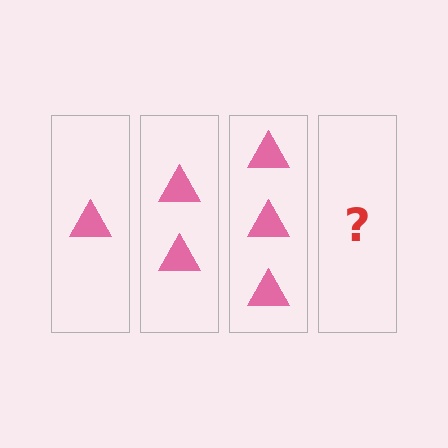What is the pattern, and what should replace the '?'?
The pattern is that each step adds one more triangle. The '?' should be 4 triangles.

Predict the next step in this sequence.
The next step is 4 triangles.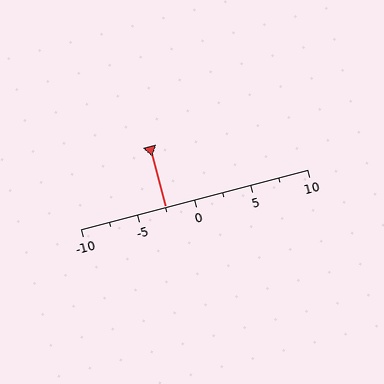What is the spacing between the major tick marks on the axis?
The major ticks are spaced 5 apart.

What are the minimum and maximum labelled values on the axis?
The axis runs from -10 to 10.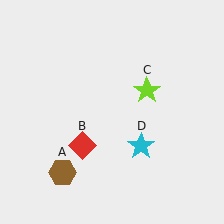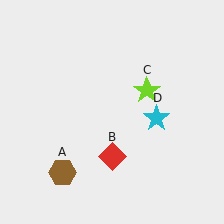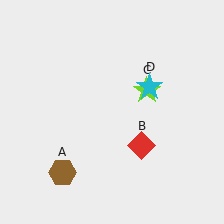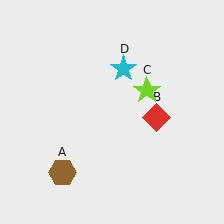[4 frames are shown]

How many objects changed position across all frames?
2 objects changed position: red diamond (object B), cyan star (object D).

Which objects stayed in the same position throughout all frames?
Brown hexagon (object A) and lime star (object C) remained stationary.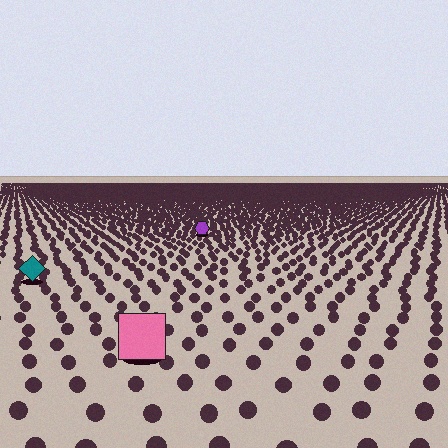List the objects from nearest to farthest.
From nearest to farthest: the pink square, the teal diamond, the purple hexagon.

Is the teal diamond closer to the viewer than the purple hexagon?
Yes. The teal diamond is closer — you can tell from the texture gradient: the ground texture is coarser near it.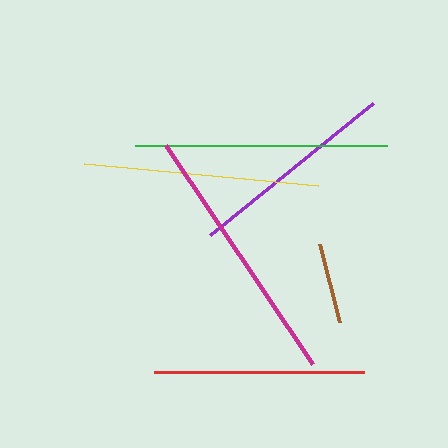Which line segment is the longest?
The magenta line is the longest at approximately 264 pixels.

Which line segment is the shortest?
The brown line is the shortest at approximately 80 pixels.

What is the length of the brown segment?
The brown segment is approximately 80 pixels long.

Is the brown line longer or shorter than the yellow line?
The yellow line is longer than the brown line.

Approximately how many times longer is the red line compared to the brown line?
The red line is approximately 2.6 times the length of the brown line.